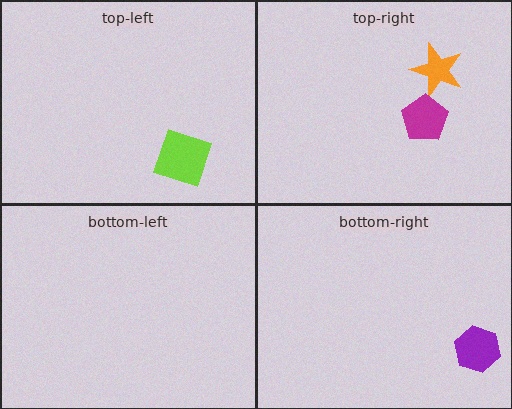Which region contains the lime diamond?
The top-left region.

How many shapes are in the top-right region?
2.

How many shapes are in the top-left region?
1.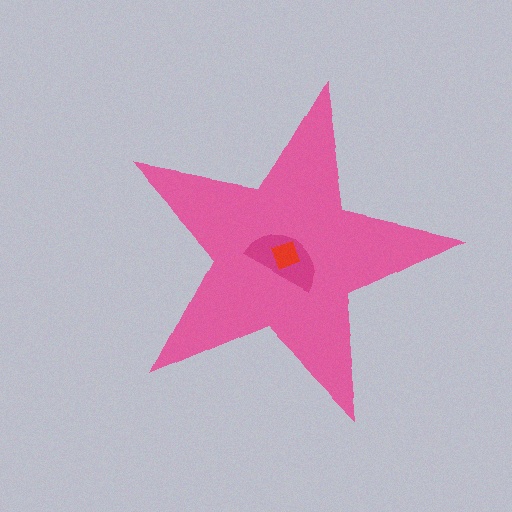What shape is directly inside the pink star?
The magenta semicircle.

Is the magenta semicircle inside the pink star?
Yes.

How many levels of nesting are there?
3.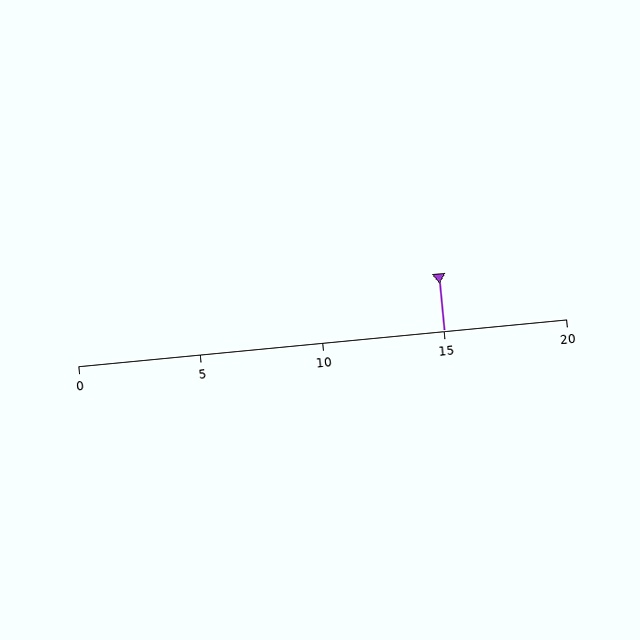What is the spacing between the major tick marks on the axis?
The major ticks are spaced 5 apart.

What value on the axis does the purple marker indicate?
The marker indicates approximately 15.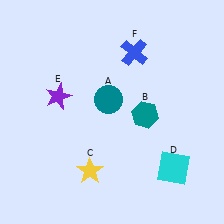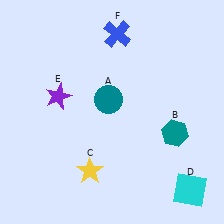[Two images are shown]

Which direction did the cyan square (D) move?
The cyan square (D) moved down.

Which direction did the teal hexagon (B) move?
The teal hexagon (B) moved right.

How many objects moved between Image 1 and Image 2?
3 objects moved between the two images.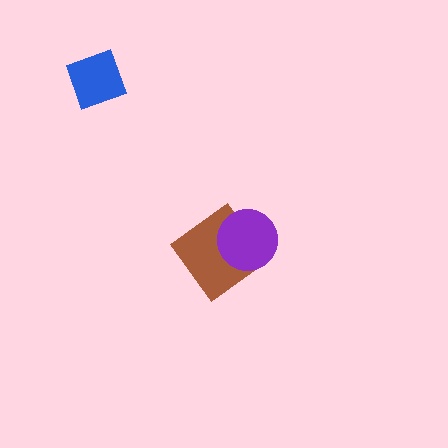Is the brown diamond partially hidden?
Yes, it is partially covered by another shape.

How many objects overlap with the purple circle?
1 object overlaps with the purple circle.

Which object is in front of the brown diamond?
The purple circle is in front of the brown diamond.